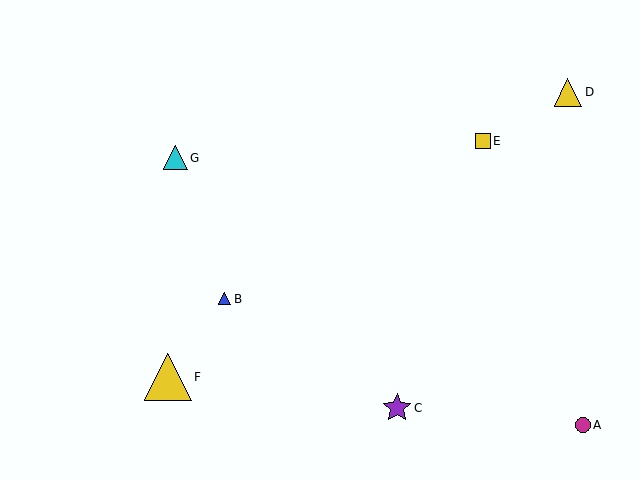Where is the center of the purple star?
The center of the purple star is at (397, 408).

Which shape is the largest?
The yellow triangle (labeled F) is the largest.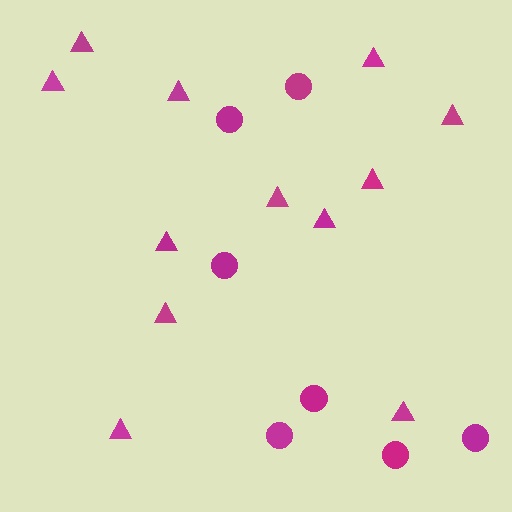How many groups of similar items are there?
There are 2 groups: one group of circles (7) and one group of triangles (12).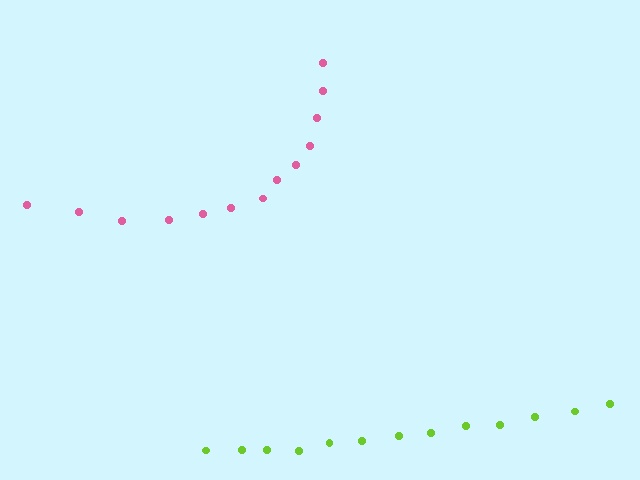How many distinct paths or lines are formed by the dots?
There are 2 distinct paths.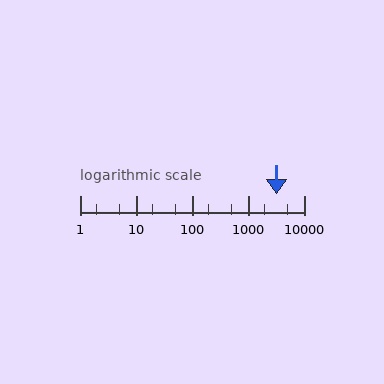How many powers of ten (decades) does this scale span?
The scale spans 4 decades, from 1 to 10000.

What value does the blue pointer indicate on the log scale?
The pointer indicates approximately 3200.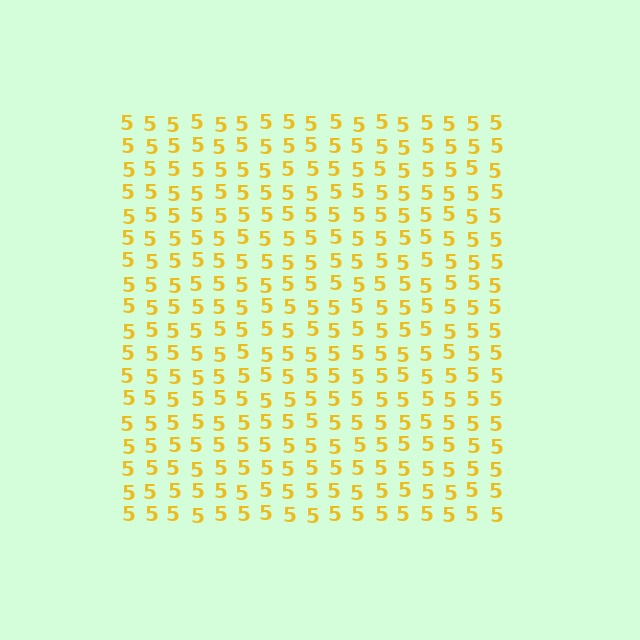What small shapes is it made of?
It is made of small digit 5's.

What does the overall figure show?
The overall figure shows a square.